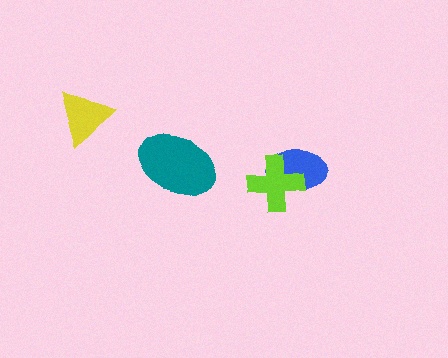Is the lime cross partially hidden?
No, no other shape covers it.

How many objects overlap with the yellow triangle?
0 objects overlap with the yellow triangle.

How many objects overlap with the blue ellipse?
1 object overlaps with the blue ellipse.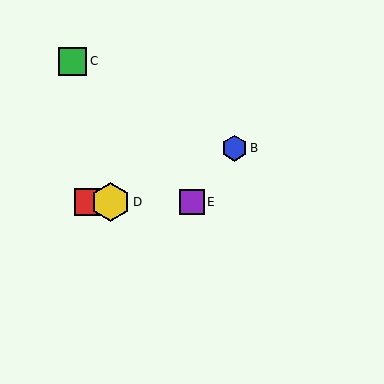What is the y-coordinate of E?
Object E is at y≈202.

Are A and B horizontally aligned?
No, A is at y≈202 and B is at y≈148.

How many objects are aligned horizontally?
3 objects (A, D, E) are aligned horizontally.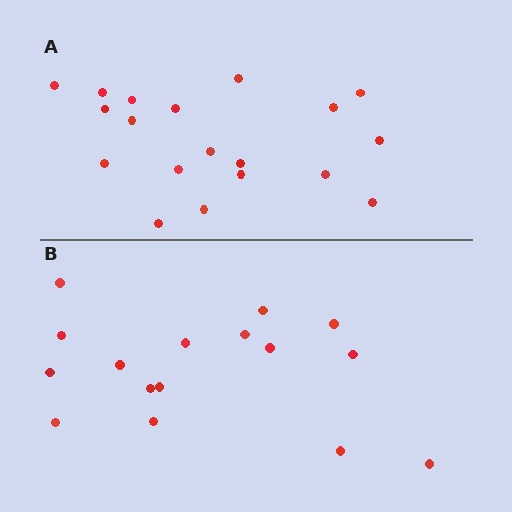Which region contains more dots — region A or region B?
Region A (the top region) has more dots.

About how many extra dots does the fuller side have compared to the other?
Region A has just a few more — roughly 2 or 3 more dots than region B.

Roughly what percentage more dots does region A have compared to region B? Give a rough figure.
About 20% more.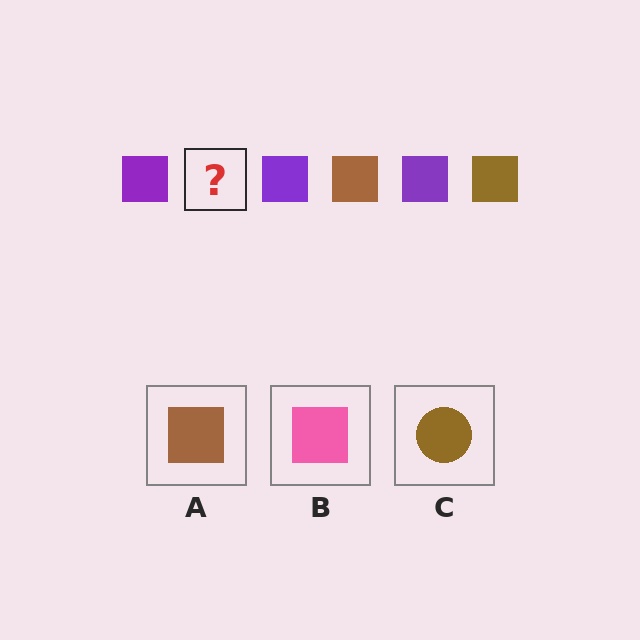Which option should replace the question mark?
Option A.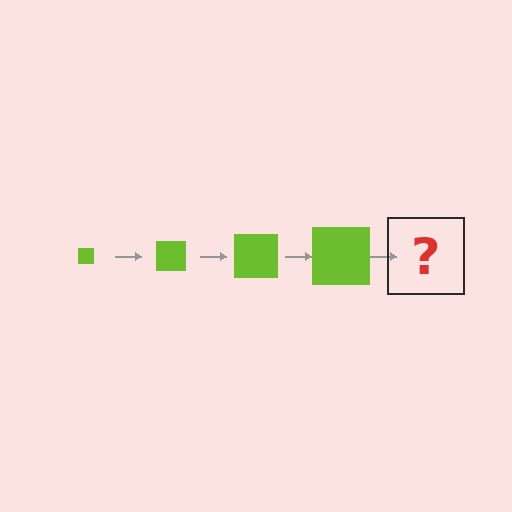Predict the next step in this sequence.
The next step is a lime square, larger than the previous one.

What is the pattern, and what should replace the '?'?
The pattern is that the square gets progressively larger each step. The '?' should be a lime square, larger than the previous one.